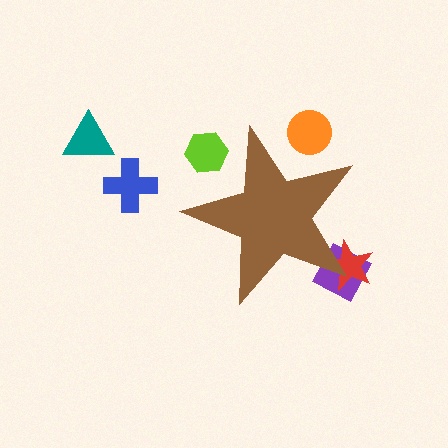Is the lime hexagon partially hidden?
Yes, the lime hexagon is partially hidden behind the brown star.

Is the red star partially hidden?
Yes, the red star is partially hidden behind the brown star.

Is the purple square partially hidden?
Yes, the purple square is partially hidden behind the brown star.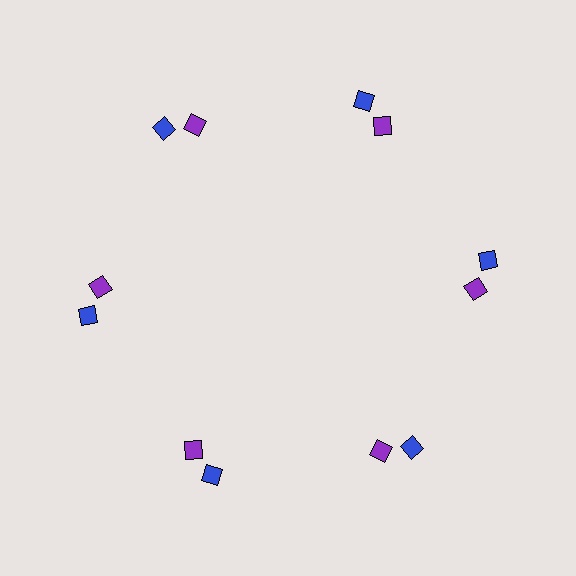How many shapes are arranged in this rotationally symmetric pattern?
There are 12 shapes, arranged in 6 groups of 2.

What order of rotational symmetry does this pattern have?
This pattern has 6-fold rotational symmetry.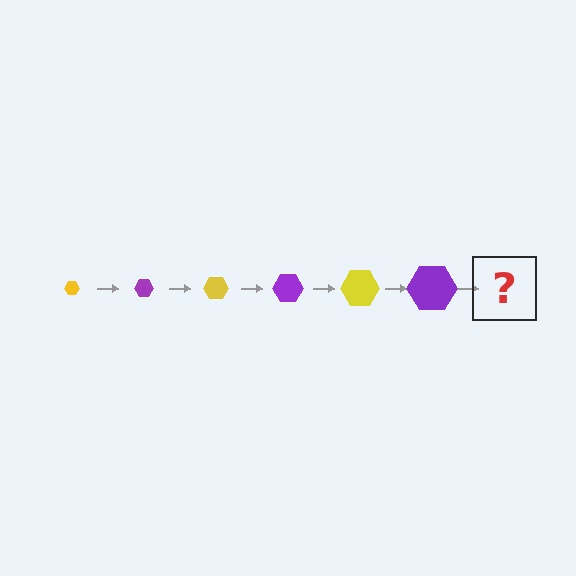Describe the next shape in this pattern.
It should be a yellow hexagon, larger than the previous one.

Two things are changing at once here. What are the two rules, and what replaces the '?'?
The two rules are that the hexagon grows larger each step and the color cycles through yellow and purple. The '?' should be a yellow hexagon, larger than the previous one.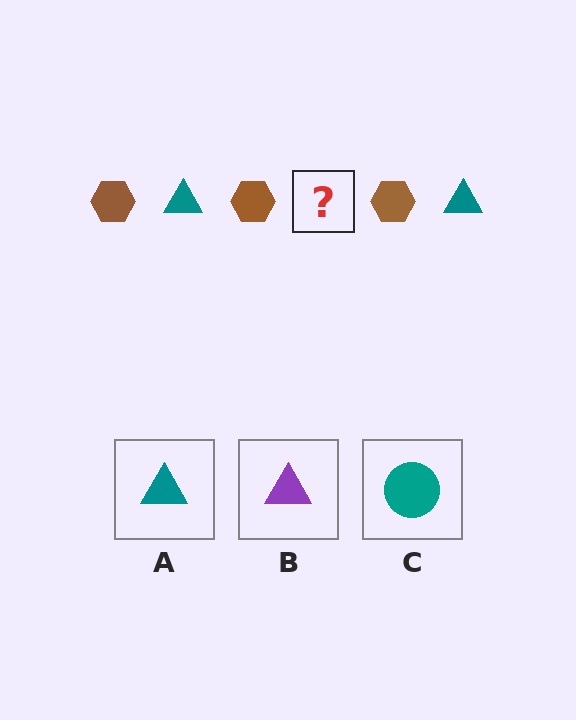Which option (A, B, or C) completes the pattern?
A.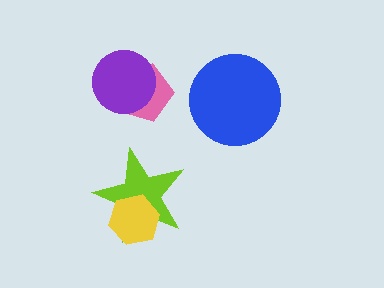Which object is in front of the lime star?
The yellow hexagon is in front of the lime star.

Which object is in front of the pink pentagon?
The purple circle is in front of the pink pentagon.